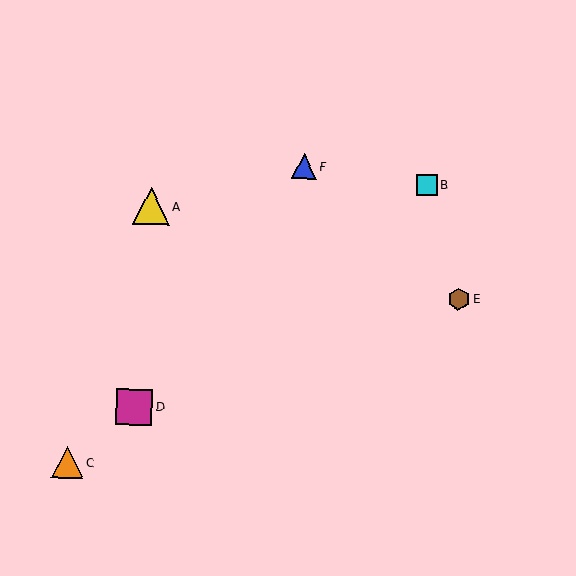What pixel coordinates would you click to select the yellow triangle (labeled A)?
Click at (151, 206) to select the yellow triangle A.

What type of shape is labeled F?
Shape F is a blue triangle.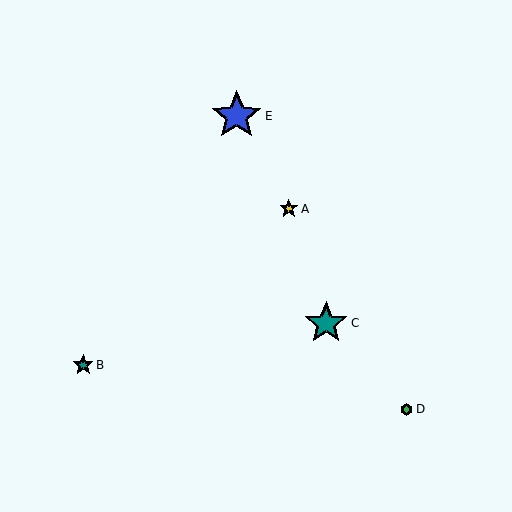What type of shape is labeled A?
Shape A is a yellow star.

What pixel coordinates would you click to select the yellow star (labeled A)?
Click at (289, 209) to select the yellow star A.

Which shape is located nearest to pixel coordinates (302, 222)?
The yellow star (labeled A) at (289, 209) is nearest to that location.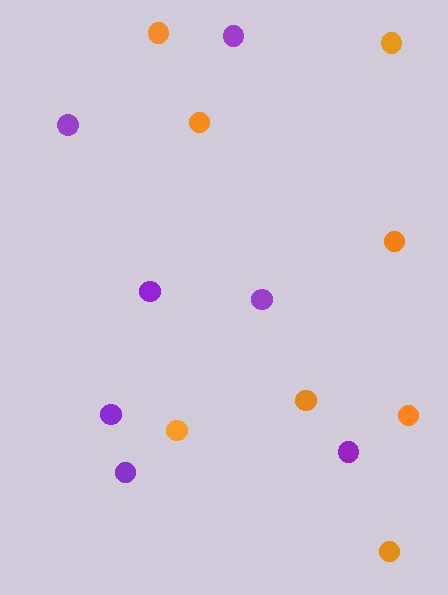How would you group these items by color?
There are 2 groups: one group of purple circles (7) and one group of orange circles (8).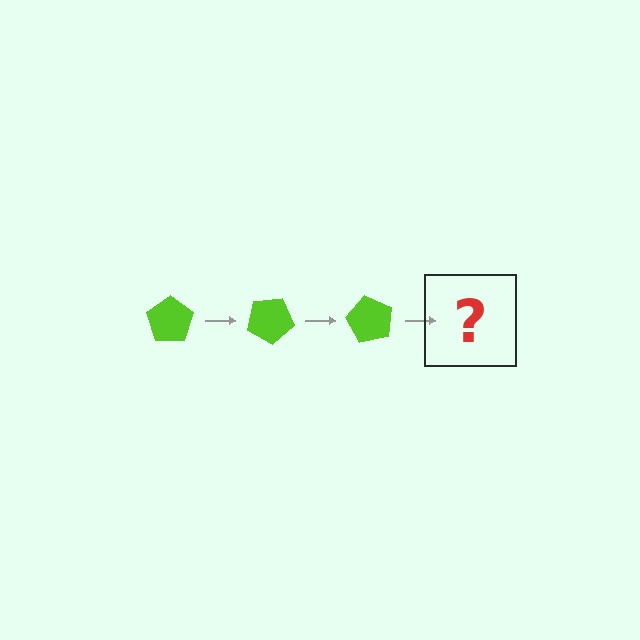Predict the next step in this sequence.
The next step is a lime pentagon rotated 90 degrees.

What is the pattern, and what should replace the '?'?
The pattern is that the pentagon rotates 30 degrees each step. The '?' should be a lime pentagon rotated 90 degrees.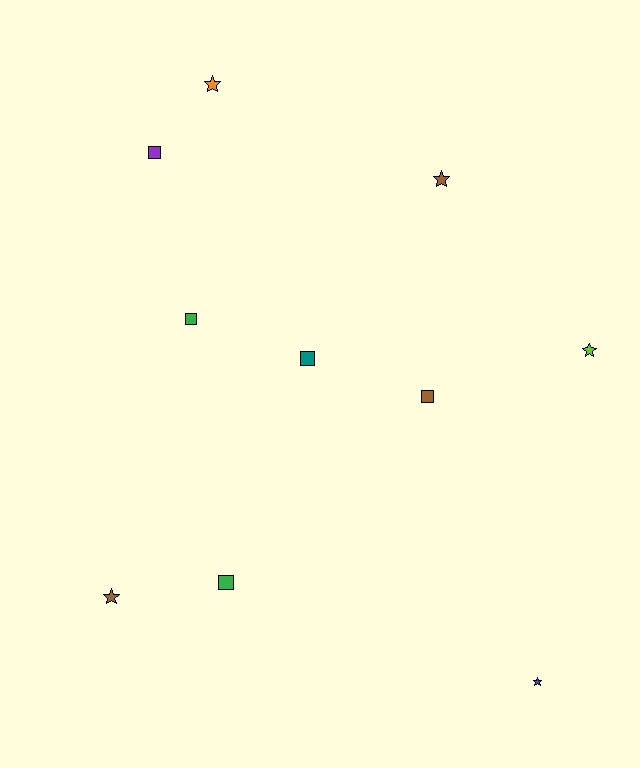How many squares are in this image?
There are 5 squares.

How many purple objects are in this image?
There is 1 purple object.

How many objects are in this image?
There are 10 objects.